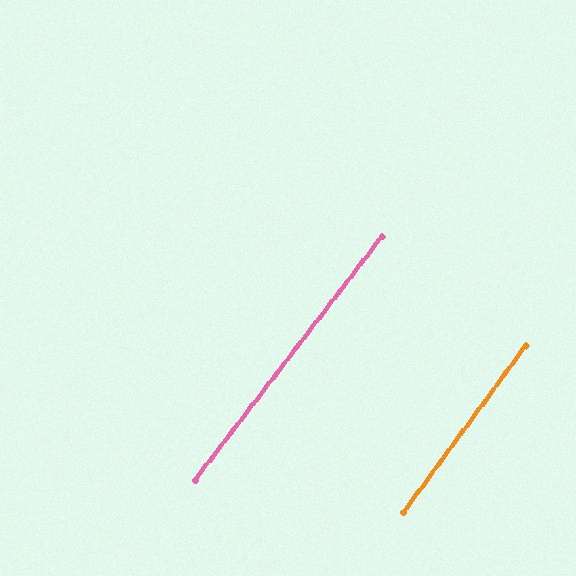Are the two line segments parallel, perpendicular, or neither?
Parallel — their directions differ by only 1.2°.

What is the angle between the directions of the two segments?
Approximately 1 degree.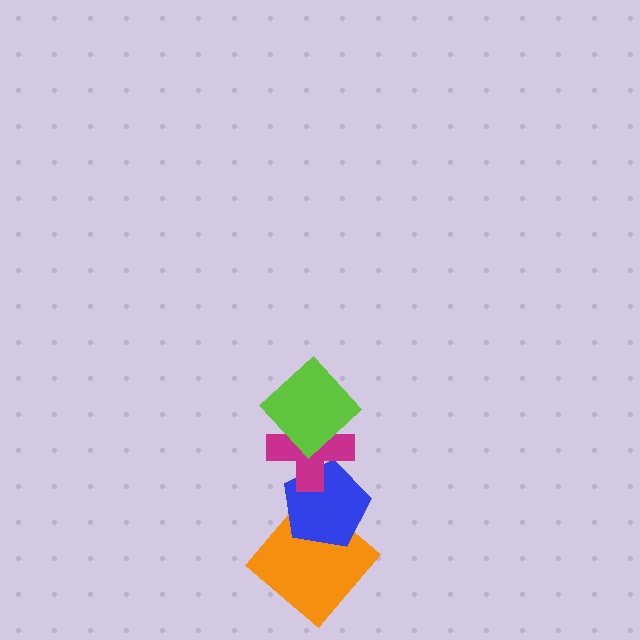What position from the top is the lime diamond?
The lime diamond is 1st from the top.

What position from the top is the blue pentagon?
The blue pentagon is 3rd from the top.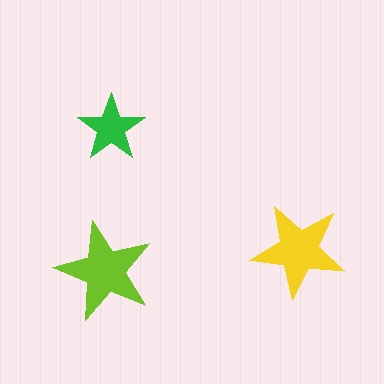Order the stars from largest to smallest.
the lime one, the yellow one, the green one.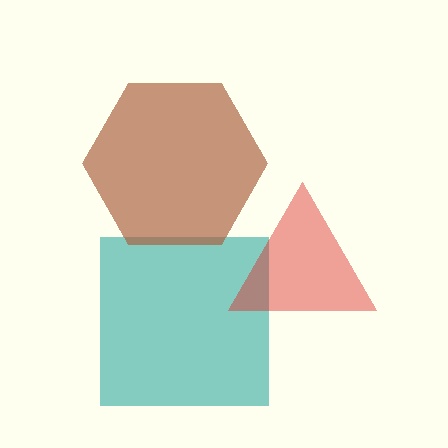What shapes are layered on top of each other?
The layered shapes are: a teal square, a red triangle, a brown hexagon.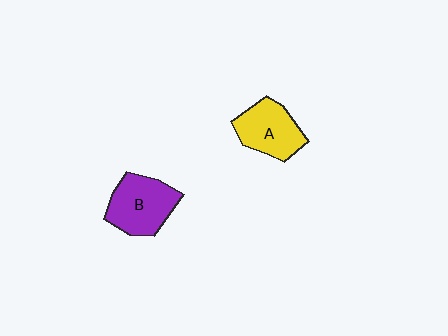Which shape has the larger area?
Shape B (purple).